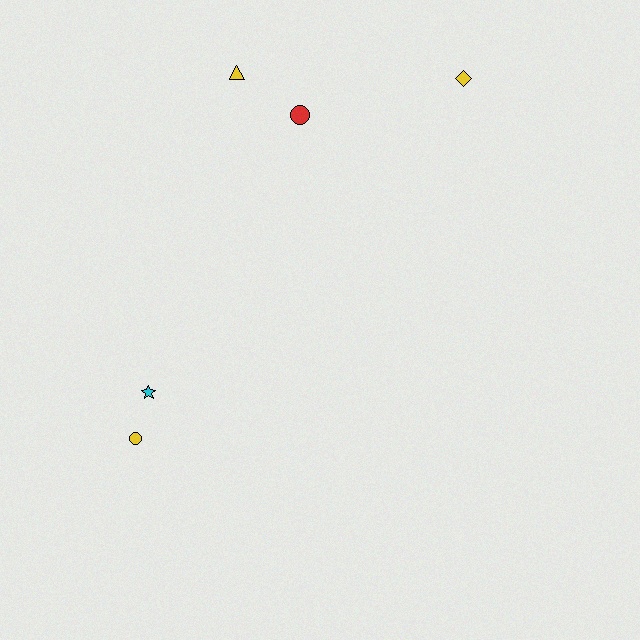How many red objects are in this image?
There is 1 red object.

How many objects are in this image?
There are 5 objects.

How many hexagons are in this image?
There are no hexagons.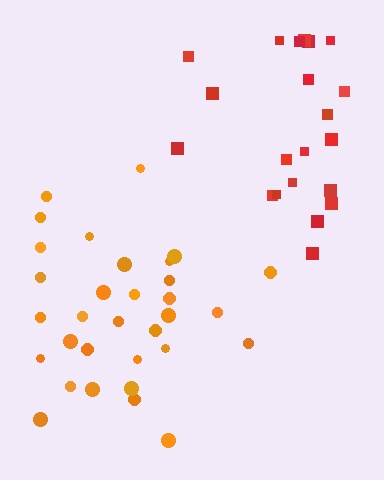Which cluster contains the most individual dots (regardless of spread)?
Orange (32).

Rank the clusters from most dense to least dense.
orange, red.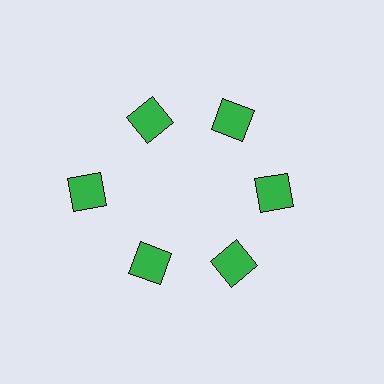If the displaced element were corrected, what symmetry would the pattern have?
It would have 6-fold rotational symmetry — the pattern would map onto itself every 60 degrees.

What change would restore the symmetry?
The symmetry would be restored by moving it inward, back onto the ring so that all 6 squares sit at equal angles and equal distance from the center.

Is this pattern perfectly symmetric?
No. The 6 green squares are arranged in a ring, but one element near the 9 o'clock position is pushed outward from the center, breaking the 6-fold rotational symmetry.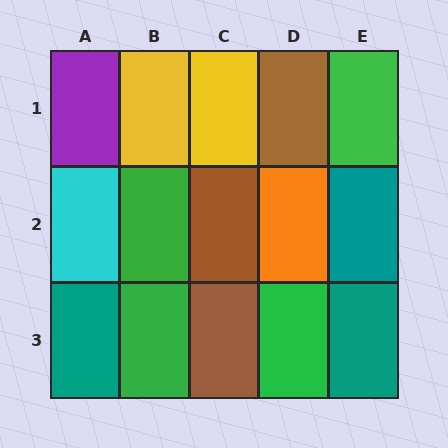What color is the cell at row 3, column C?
Brown.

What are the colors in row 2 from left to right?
Cyan, green, brown, orange, teal.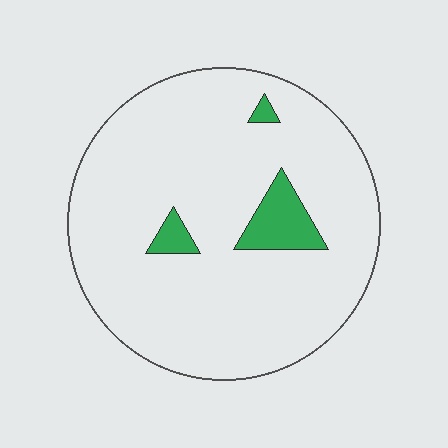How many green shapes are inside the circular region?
3.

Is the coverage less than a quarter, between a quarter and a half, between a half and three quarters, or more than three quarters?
Less than a quarter.